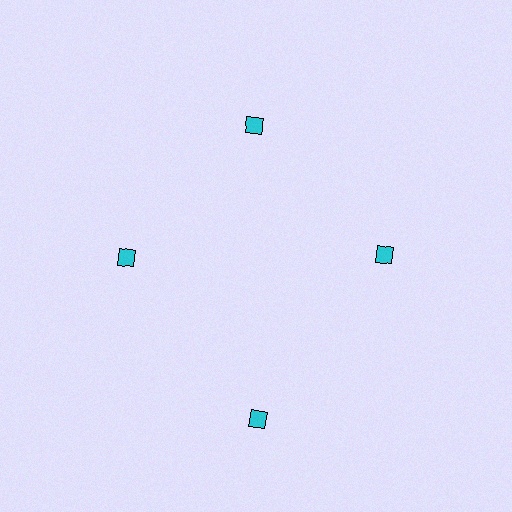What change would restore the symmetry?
The symmetry would be restored by moving it inward, back onto the ring so that all 4 diamonds sit at equal angles and equal distance from the center.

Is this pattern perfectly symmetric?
No. The 4 cyan diamonds are arranged in a ring, but one element near the 6 o'clock position is pushed outward from the center, breaking the 4-fold rotational symmetry.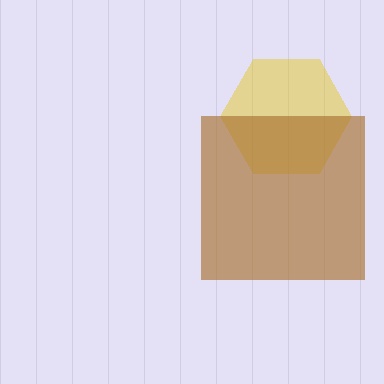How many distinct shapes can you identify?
There are 2 distinct shapes: a yellow hexagon, a brown square.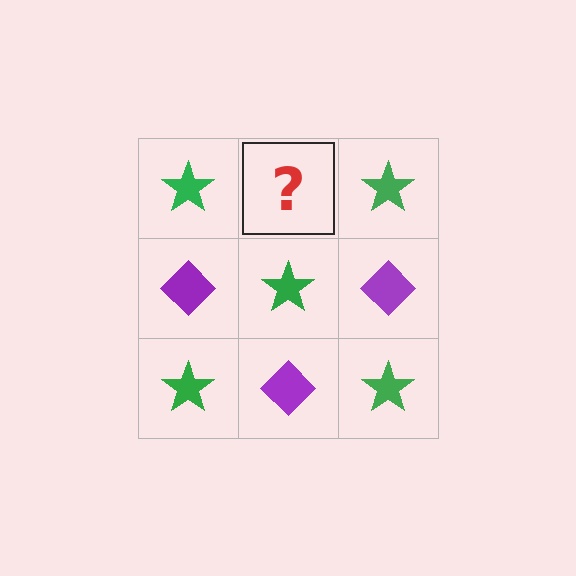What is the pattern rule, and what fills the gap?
The rule is that it alternates green star and purple diamond in a checkerboard pattern. The gap should be filled with a purple diamond.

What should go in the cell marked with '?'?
The missing cell should contain a purple diamond.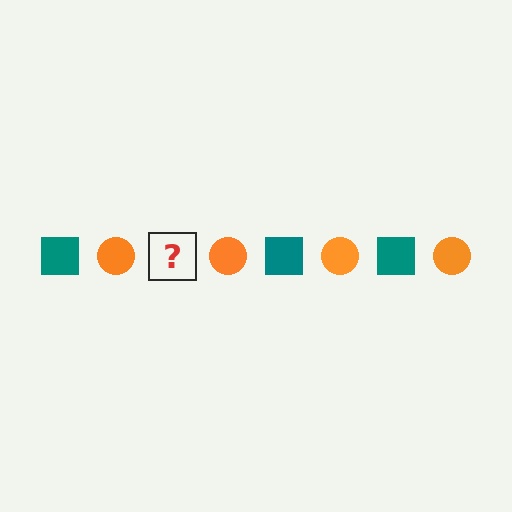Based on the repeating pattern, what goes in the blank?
The blank should be a teal square.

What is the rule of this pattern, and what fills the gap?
The rule is that the pattern alternates between teal square and orange circle. The gap should be filled with a teal square.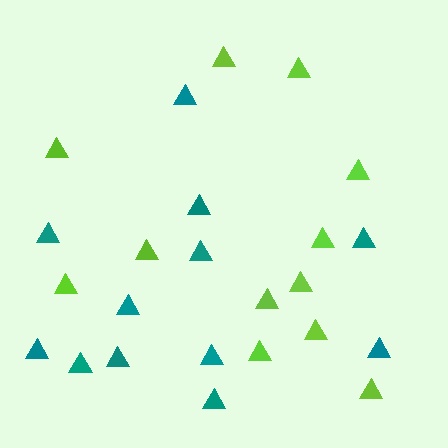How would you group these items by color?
There are 2 groups: one group of teal triangles (12) and one group of lime triangles (12).